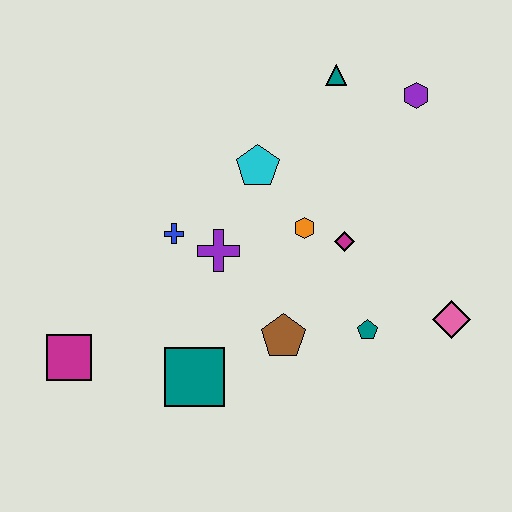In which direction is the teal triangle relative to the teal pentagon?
The teal triangle is above the teal pentagon.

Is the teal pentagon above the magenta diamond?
No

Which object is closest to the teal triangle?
The purple hexagon is closest to the teal triangle.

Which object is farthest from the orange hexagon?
The magenta square is farthest from the orange hexagon.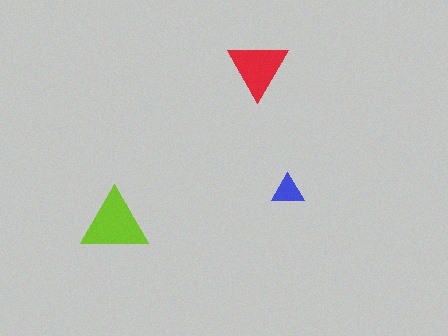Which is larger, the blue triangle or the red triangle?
The red one.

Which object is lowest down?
The lime triangle is bottommost.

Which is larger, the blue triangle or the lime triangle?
The lime one.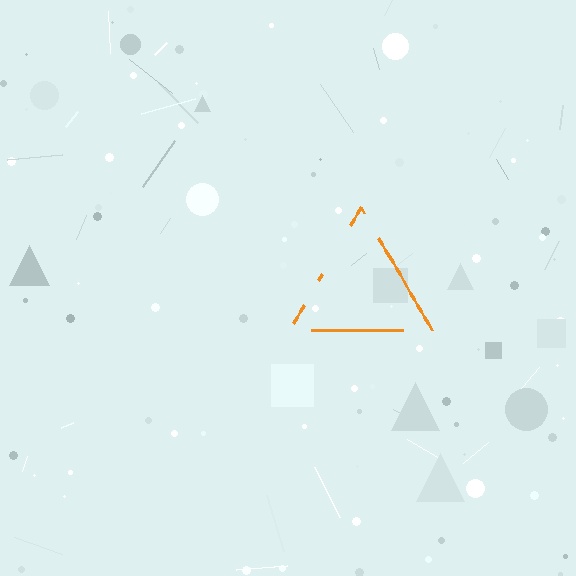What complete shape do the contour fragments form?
The contour fragments form a triangle.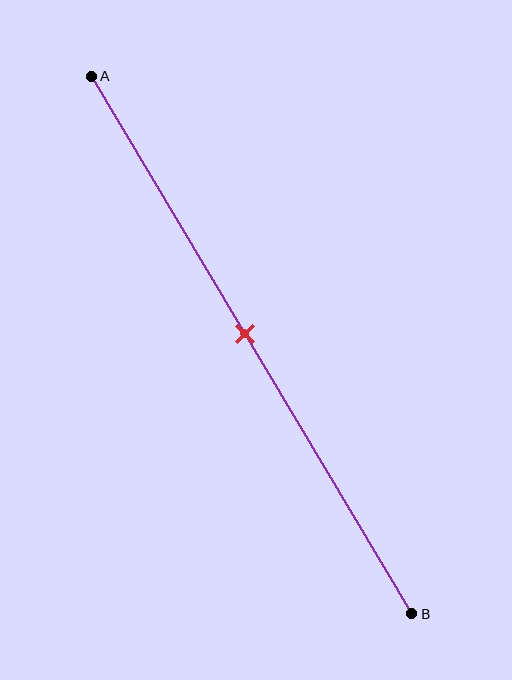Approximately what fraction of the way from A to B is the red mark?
The red mark is approximately 50% of the way from A to B.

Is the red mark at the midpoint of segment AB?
Yes, the mark is approximately at the midpoint.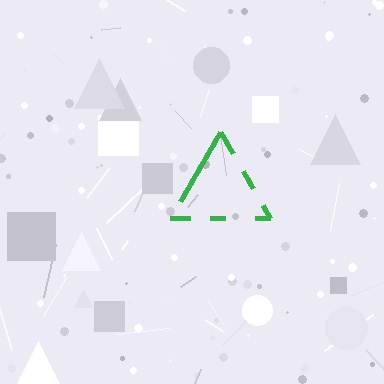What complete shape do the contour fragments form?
The contour fragments form a triangle.